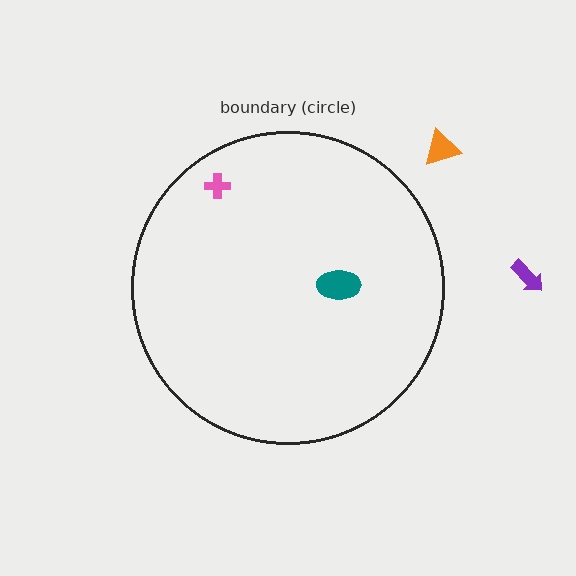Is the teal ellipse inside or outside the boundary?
Inside.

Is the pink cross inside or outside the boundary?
Inside.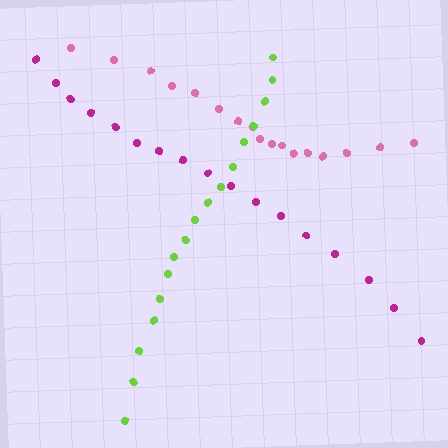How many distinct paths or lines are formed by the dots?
There are 3 distinct paths.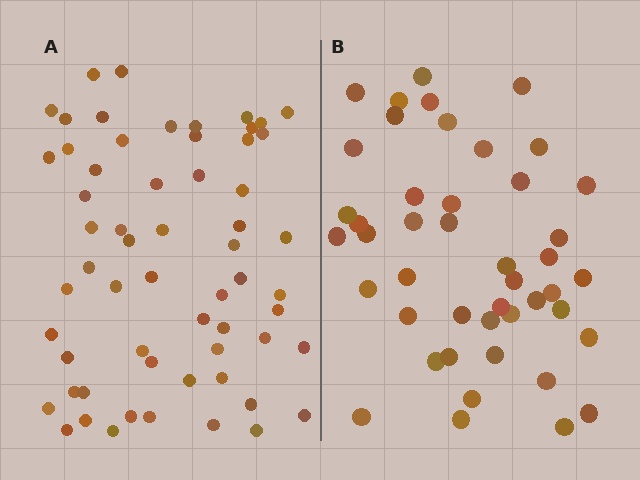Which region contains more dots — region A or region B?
Region A (the left region) has more dots.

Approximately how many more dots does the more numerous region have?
Region A has approximately 15 more dots than region B.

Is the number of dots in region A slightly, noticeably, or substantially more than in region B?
Region A has noticeably more, but not dramatically so. The ratio is roughly 1.3 to 1.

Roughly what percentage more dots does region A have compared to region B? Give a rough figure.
About 35% more.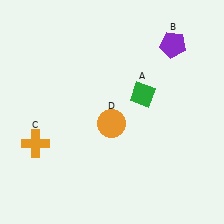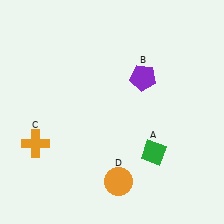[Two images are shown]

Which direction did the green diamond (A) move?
The green diamond (A) moved down.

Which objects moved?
The objects that moved are: the green diamond (A), the purple pentagon (B), the orange circle (D).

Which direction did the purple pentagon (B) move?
The purple pentagon (B) moved down.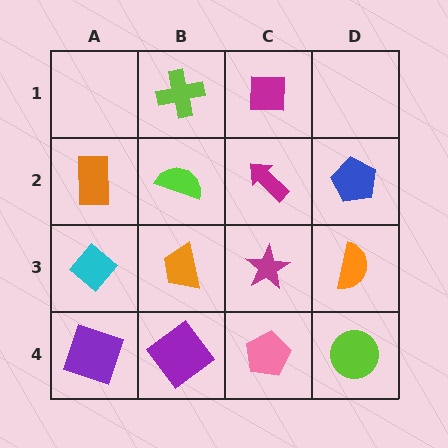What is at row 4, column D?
A lime circle.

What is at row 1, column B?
A lime cross.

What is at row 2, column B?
A lime semicircle.